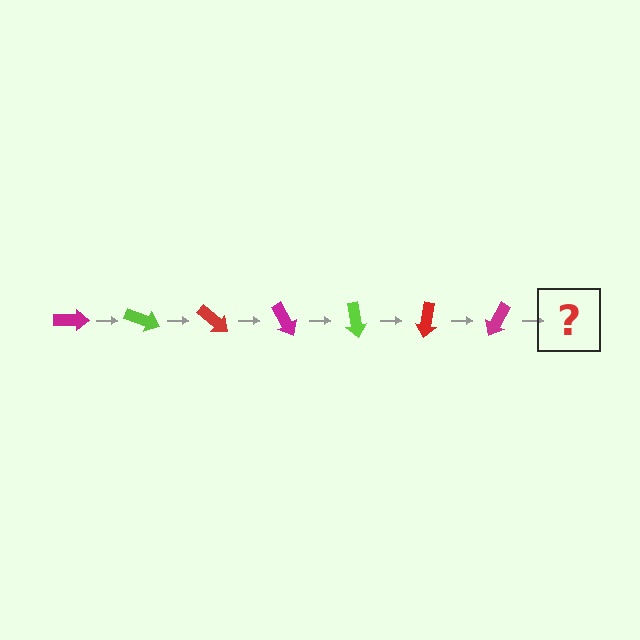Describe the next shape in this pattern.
It should be a lime arrow, rotated 140 degrees from the start.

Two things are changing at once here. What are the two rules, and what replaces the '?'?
The two rules are that it rotates 20 degrees each step and the color cycles through magenta, lime, and red. The '?' should be a lime arrow, rotated 140 degrees from the start.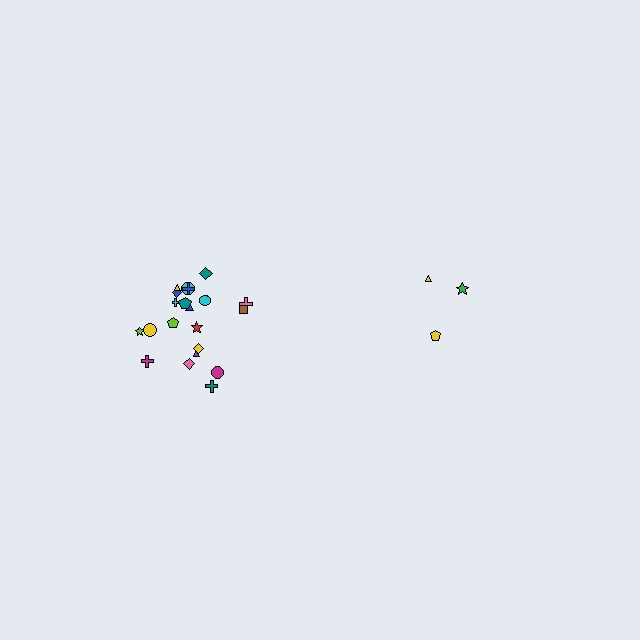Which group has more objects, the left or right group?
The left group.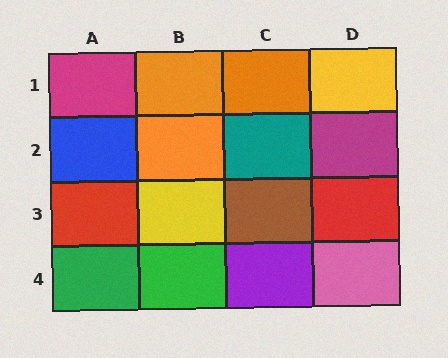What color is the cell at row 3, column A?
Red.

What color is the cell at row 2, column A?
Blue.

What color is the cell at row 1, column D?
Yellow.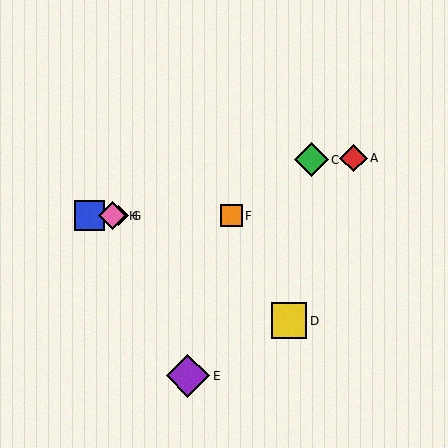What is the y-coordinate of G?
Object G is at y≈216.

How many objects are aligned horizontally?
4 objects (B, F, G, H) are aligned horizontally.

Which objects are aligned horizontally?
Objects B, F, G, H are aligned horizontally.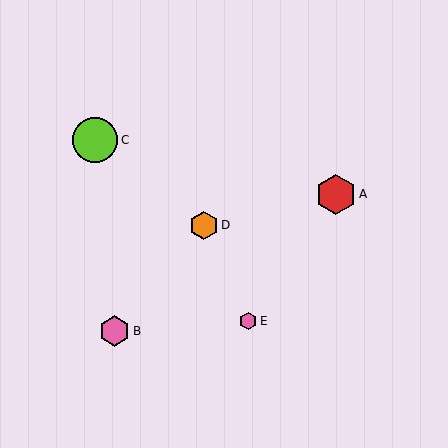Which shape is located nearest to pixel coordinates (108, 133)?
The lime circle (labeled C) at (95, 140) is nearest to that location.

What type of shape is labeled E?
Shape E is a pink hexagon.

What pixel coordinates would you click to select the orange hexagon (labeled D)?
Click at (204, 225) to select the orange hexagon D.